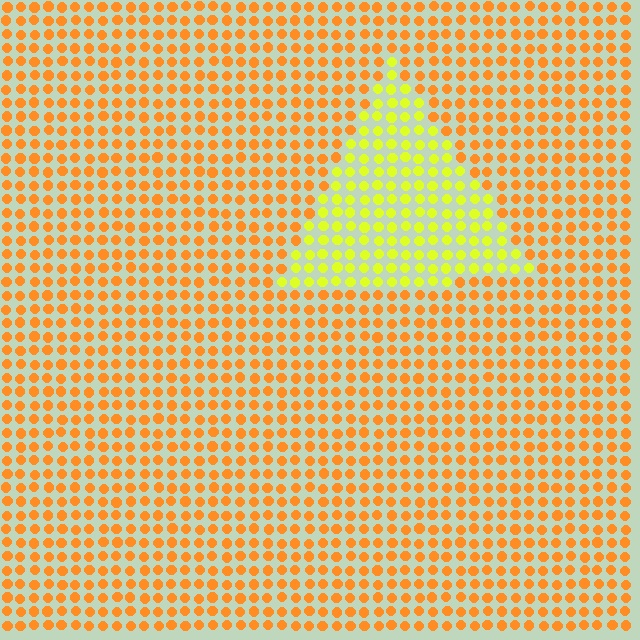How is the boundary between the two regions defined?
The boundary is defined purely by a slight shift in hue (about 40 degrees). Spacing, size, and orientation are identical on both sides.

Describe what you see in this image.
The image is filled with small orange elements in a uniform arrangement. A triangle-shaped region is visible where the elements are tinted to a slightly different hue, forming a subtle color boundary.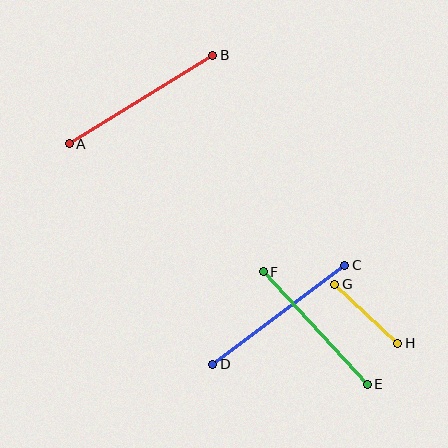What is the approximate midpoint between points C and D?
The midpoint is at approximately (279, 315) pixels.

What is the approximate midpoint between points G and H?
The midpoint is at approximately (366, 314) pixels.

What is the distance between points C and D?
The distance is approximately 165 pixels.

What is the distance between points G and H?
The distance is approximately 86 pixels.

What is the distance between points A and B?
The distance is approximately 169 pixels.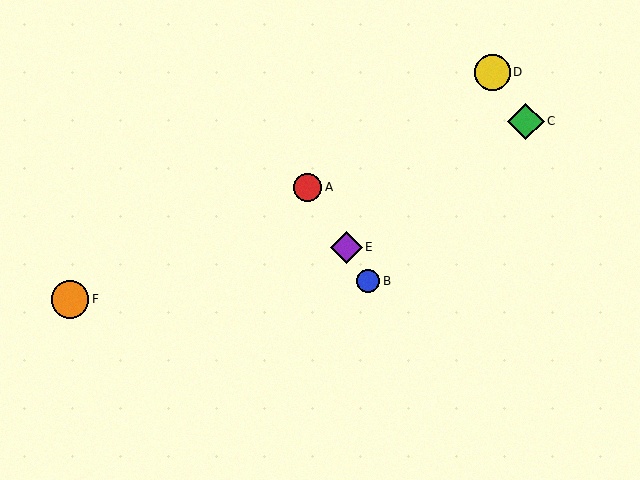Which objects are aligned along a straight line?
Objects A, B, E are aligned along a straight line.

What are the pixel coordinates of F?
Object F is at (70, 299).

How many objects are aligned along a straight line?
3 objects (A, B, E) are aligned along a straight line.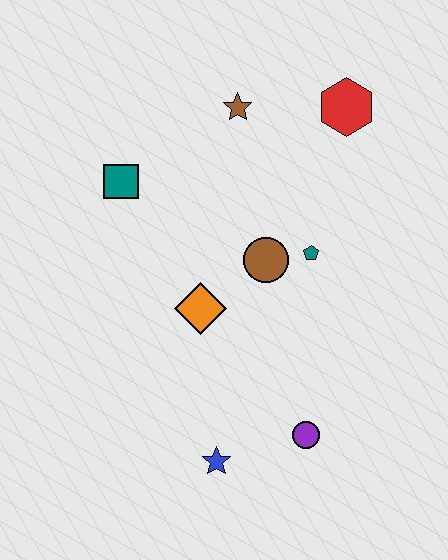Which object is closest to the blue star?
The purple circle is closest to the blue star.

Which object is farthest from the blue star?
The red hexagon is farthest from the blue star.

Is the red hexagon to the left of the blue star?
No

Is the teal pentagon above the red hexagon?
No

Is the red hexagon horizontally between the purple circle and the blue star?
No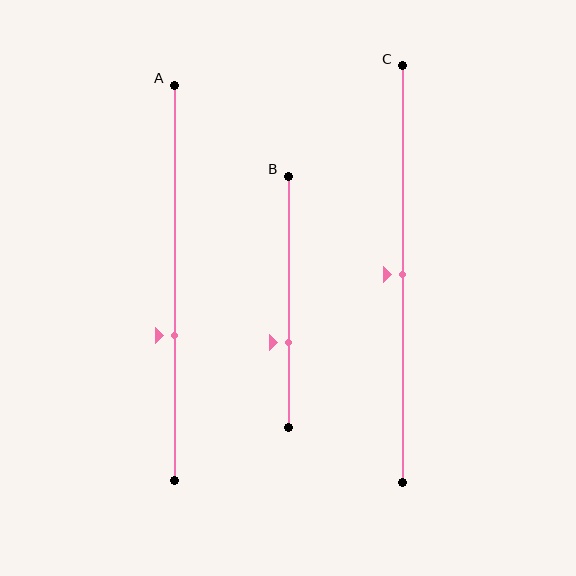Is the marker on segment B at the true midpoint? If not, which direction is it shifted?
No, the marker on segment B is shifted downward by about 16% of the segment length.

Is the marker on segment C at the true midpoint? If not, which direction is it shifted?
Yes, the marker on segment C is at the true midpoint.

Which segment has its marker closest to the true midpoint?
Segment C has its marker closest to the true midpoint.